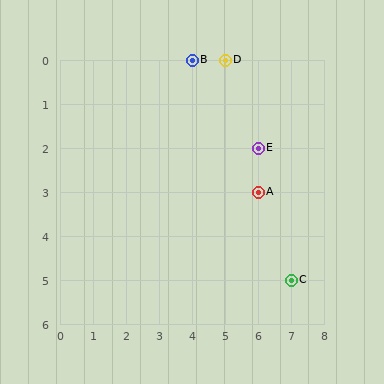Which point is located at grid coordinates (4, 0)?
Point B is at (4, 0).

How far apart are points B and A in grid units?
Points B and A are 2 columns and 3 rows apart (about 3.6 grid units diagonally).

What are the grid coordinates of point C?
Point C is at grid coordinates (7, 5).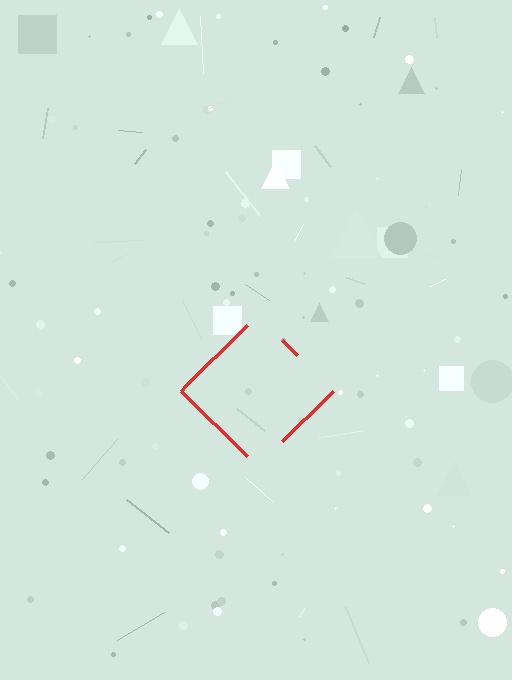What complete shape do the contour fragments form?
The contour fragments form a diamond.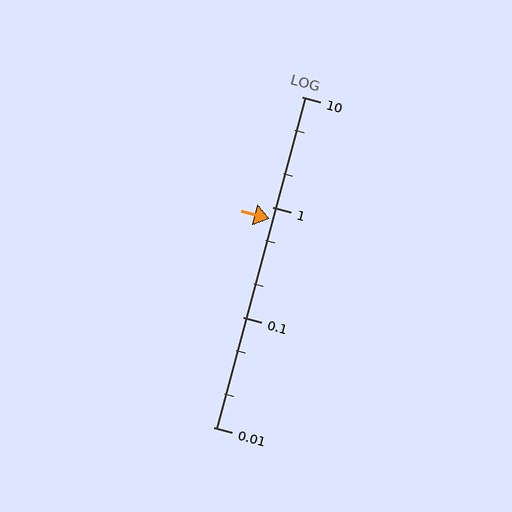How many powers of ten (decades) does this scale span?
The scale spans 3 decades, from 0.01 to 10.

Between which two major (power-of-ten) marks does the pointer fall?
The pointer is between 0.1 and 1.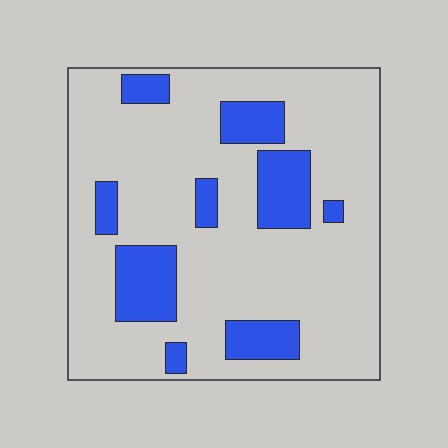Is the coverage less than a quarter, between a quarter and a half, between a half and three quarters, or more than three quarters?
Less than a quarter.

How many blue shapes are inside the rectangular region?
9.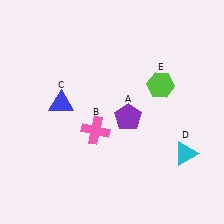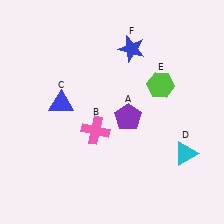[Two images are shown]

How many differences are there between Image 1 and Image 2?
There is 1 difference between the two images.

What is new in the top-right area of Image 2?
A blue star (F) was added in the top-right area of Image 2.